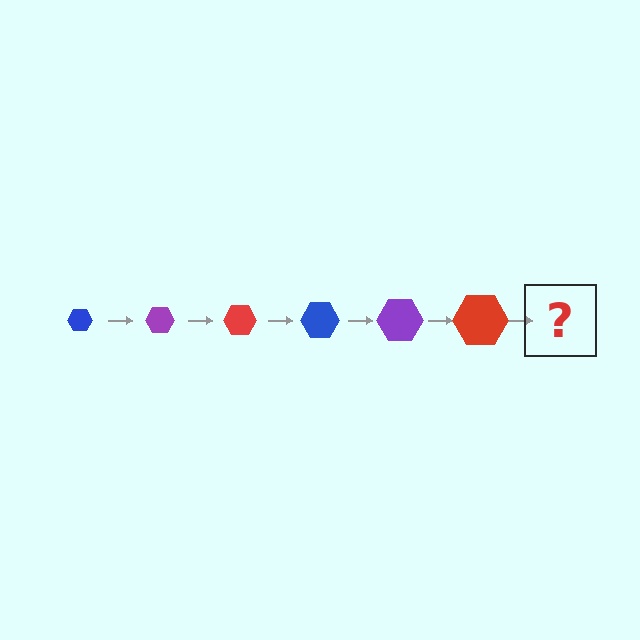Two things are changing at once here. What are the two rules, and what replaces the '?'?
The two rules are that the hexagon grows larger each step and the color cycles through blue, purple, and red. The '?' should be a blue hexagon, larger than the previous one.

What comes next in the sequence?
The next element should be a blue hexagon, larger than the previous one.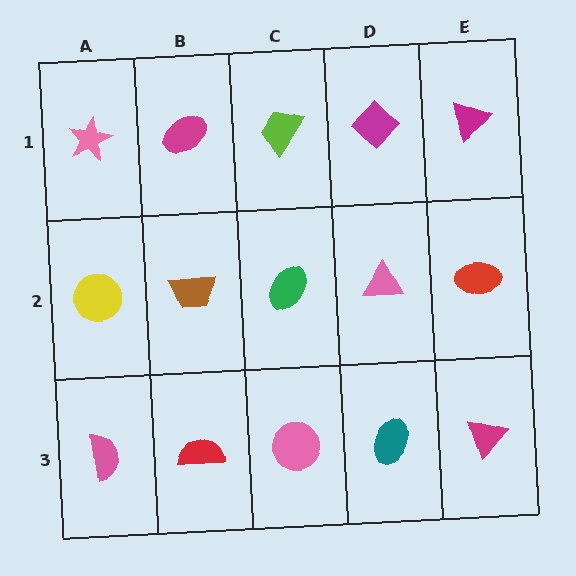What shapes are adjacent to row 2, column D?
A magenta diamond (row 1, column D), a teal ellipse (row 3, column D), a green ellipse (row 2, column C), a red ellipse (row 2, column E).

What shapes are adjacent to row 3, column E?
A red ellipse (row 2, column E), a teal ellipse (row 3, column D).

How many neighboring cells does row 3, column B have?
3.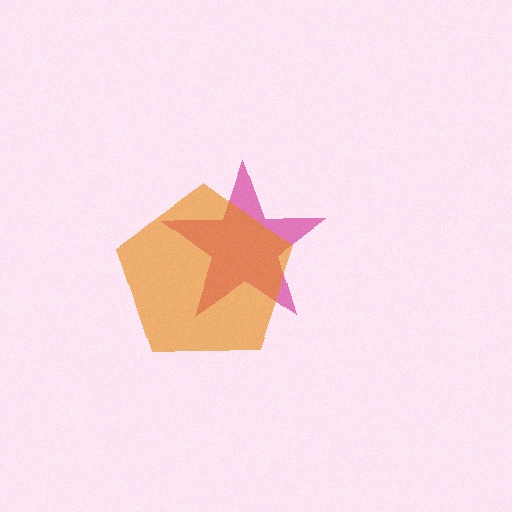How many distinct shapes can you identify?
There are 2 distinct shapes: a magenta star, an orange pentagon.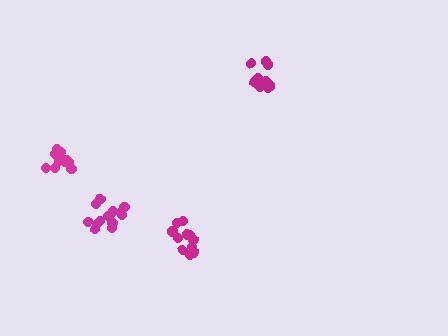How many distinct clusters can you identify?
There are 4 distinct clusters.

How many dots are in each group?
Group 1: 9 dots, Group 2: 14 dots, Group 3: 11 dots, Group 4: 12 dots (46 total).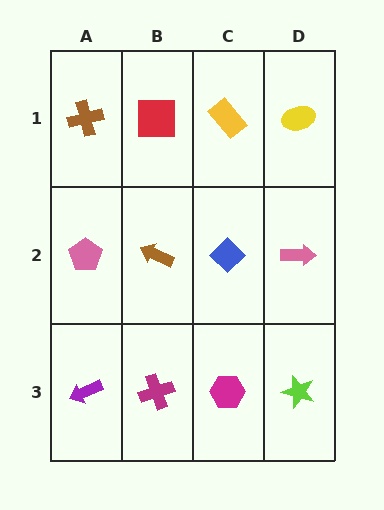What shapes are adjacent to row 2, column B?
A red square (row 1, column B), a magenta cross (row 3, column B), a pink pentagon (row 2, column A), a blue diamond (row 2, column C).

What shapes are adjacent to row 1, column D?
A pink arrow (row 2, column D), a yellow rectangle (row 1, column C).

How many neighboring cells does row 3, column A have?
2.